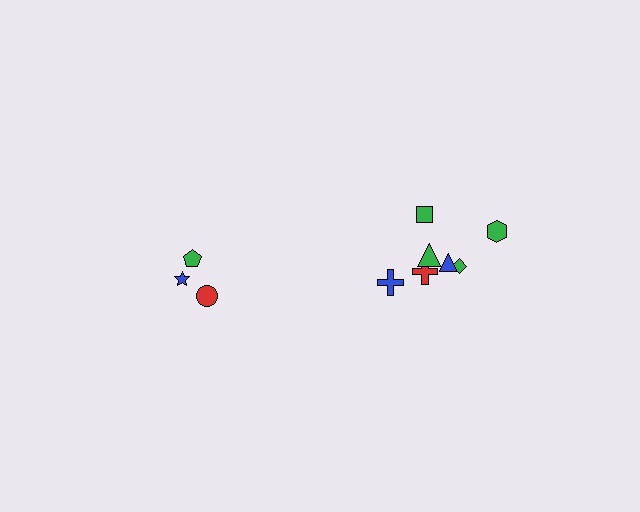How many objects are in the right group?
There are 7 objects.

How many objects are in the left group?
There are 3 objects.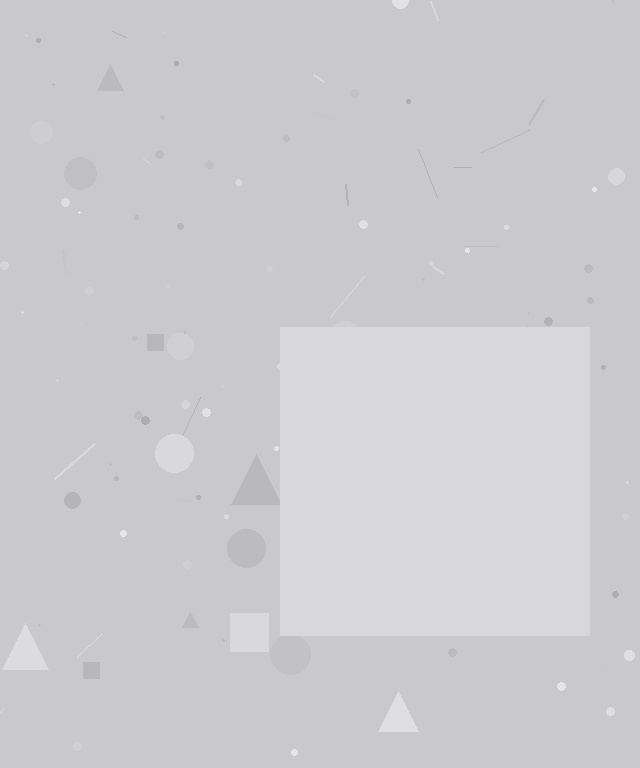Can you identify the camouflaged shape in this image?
The camouflaged shape is a square.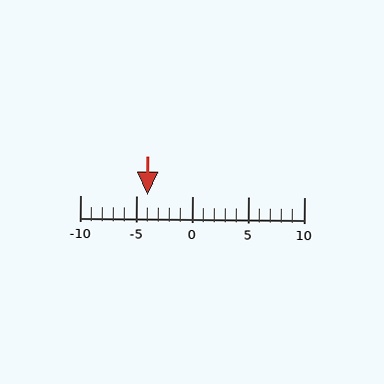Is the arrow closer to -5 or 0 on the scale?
The arrow is closer to -5.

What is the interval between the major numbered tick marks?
The major tick marks are spaced 5 units apart.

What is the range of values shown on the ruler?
The ruler shows values from -10 to 10.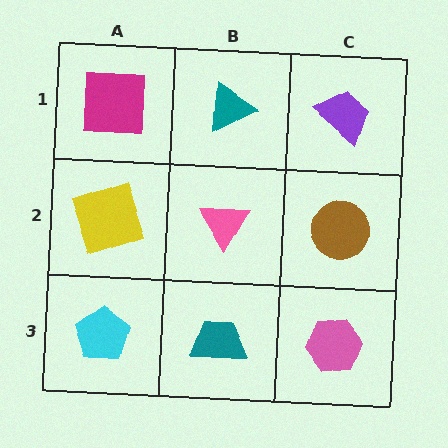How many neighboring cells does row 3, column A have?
2.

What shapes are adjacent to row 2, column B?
A teal triangle (row 1, column B), a teal trapezoid (row 3, column B), a yellow square (row 2, column A), a brown circle (row 2, column C).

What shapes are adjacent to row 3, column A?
A yellow square (row 2, column A), a teal trapezoid (row 3, column B).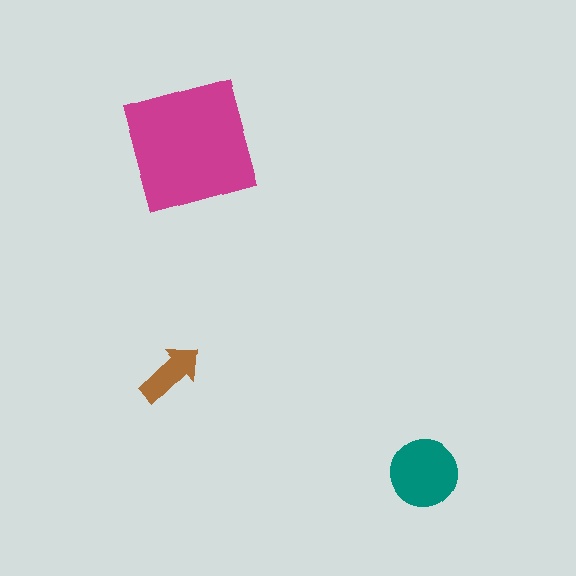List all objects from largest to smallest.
The magenta square, the teal circle, the brown arrow.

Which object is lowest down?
The teal circle is bottommost.